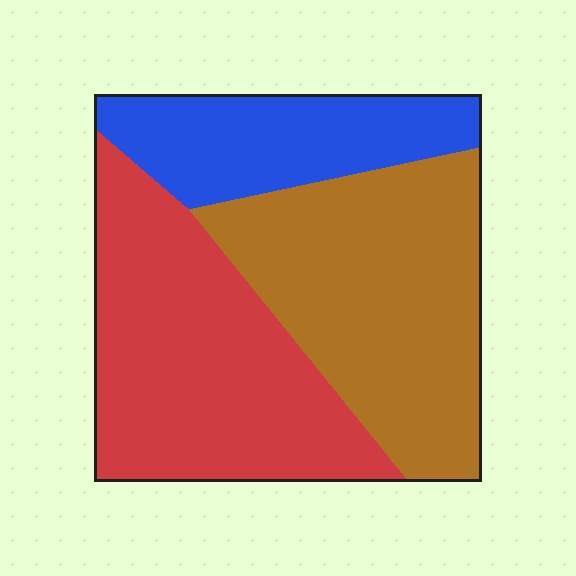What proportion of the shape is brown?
Brown takes up about two fifths (2/5) of the shape.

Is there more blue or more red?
Red.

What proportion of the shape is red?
Red covers around 40% of the shape.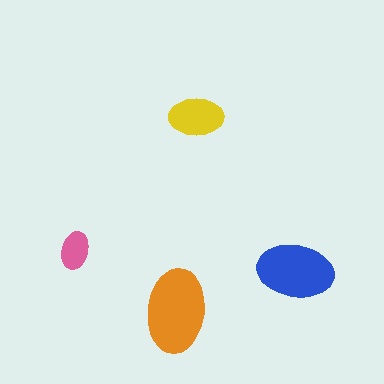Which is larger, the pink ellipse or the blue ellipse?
The blue one.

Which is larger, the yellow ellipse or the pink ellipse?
The yellow one.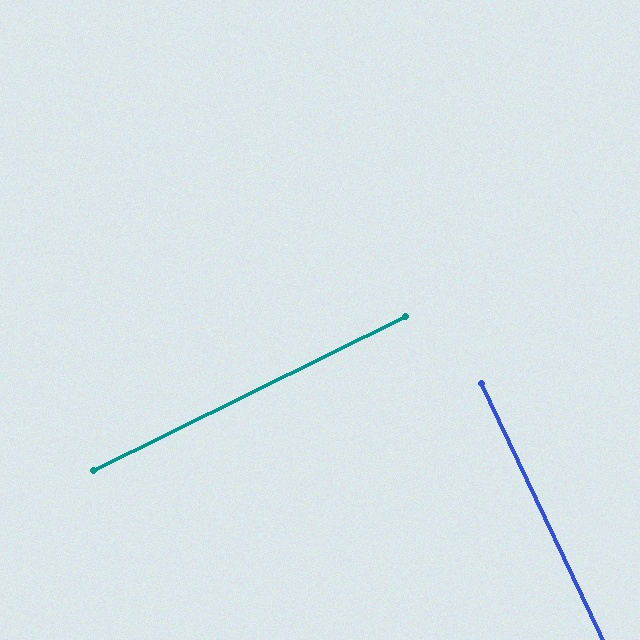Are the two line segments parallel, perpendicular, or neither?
Perpendicular — they meet at approximately 89°.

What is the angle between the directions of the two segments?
Approximately 89 degrees.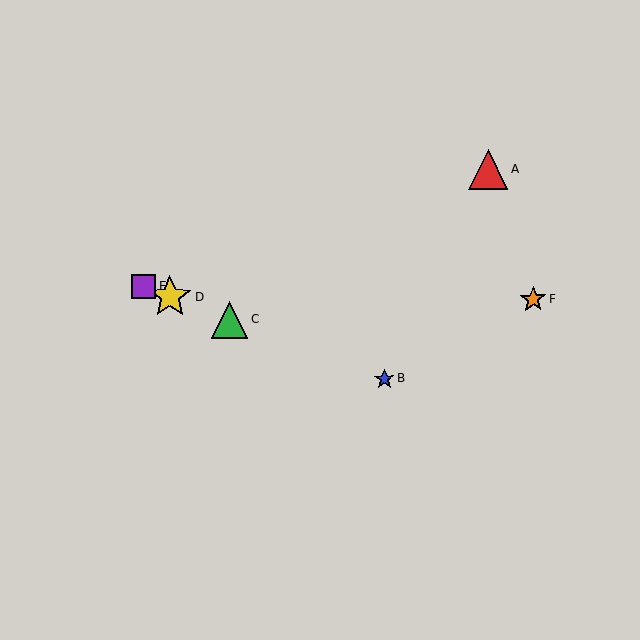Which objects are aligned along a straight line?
Objects B, C, D, E are aligned along a straight line.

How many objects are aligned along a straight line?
4 objects (B, C, D, E) are aligned along a straight line.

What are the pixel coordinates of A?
Object A is at (488, 169).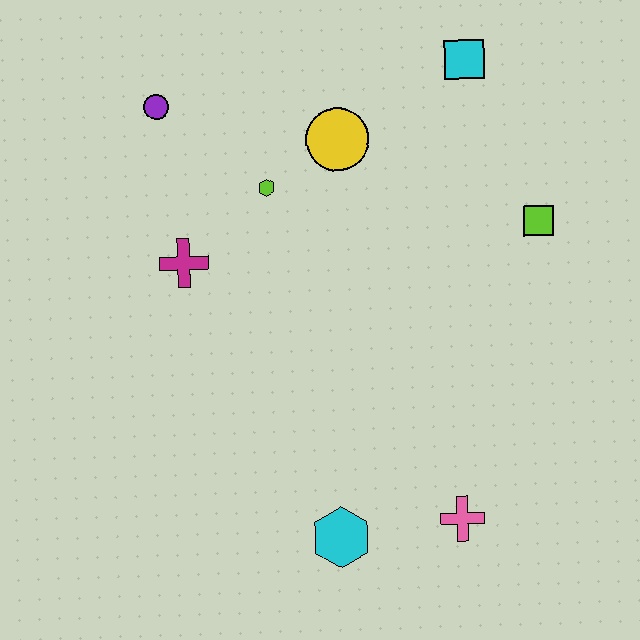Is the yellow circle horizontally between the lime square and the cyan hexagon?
Yes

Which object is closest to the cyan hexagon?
The pink cross is closest to the cyan hexagon.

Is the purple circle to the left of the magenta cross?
Yes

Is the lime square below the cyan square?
Yes